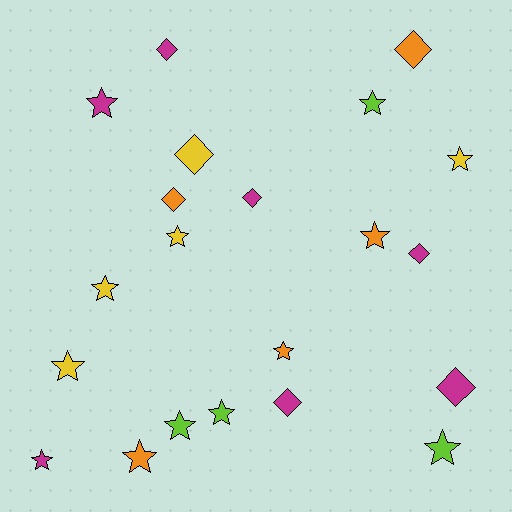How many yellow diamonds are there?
There is 1 yellow diamond.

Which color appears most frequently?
Magenta, with 7 objects.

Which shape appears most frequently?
Star, with 13 objects.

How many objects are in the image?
There are 21 objects.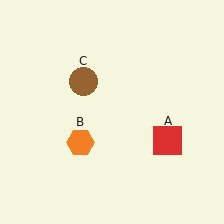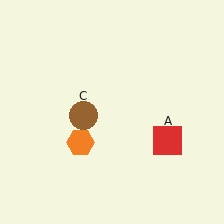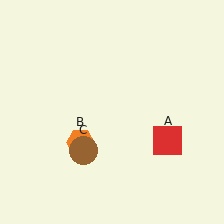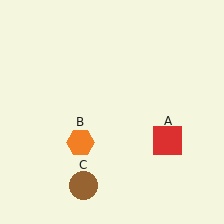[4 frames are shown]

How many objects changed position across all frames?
1 object changed position: brown circle (object C).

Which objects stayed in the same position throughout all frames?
Red square (object A) and orange hexagon (object B) remained stationary.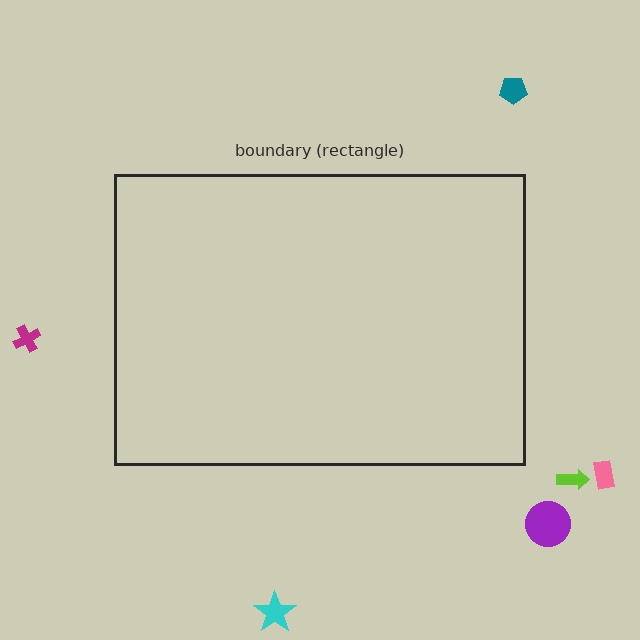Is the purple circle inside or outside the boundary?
Outside.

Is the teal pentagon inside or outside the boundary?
Outside.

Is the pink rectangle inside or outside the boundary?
Outside.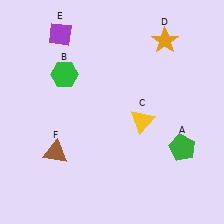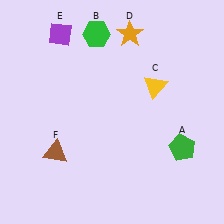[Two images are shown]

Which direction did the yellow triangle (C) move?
The yellow triangle (C) moved up.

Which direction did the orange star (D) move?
The orange star (D) moved left.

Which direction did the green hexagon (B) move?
The green hexagon (B) moved up.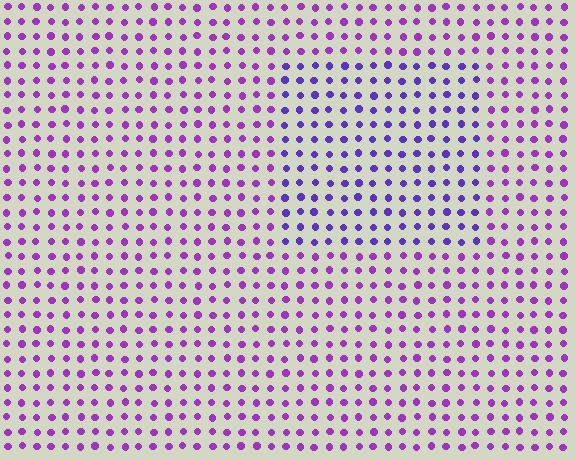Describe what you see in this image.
The image is filled with small purple elements in a uniform arrangement. A rectangle-shaped region is visible where the elements are tinted to a slightly different hue, forming a subtle color boundary.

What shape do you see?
I see a rectangle.